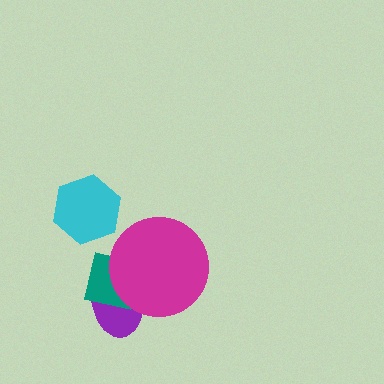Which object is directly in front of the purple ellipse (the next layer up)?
The teal square is directly in front of the purple ellipse.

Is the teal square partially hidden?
Yes, it is partially covered by another shape.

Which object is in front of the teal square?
The magenta circle is in front of the teal square.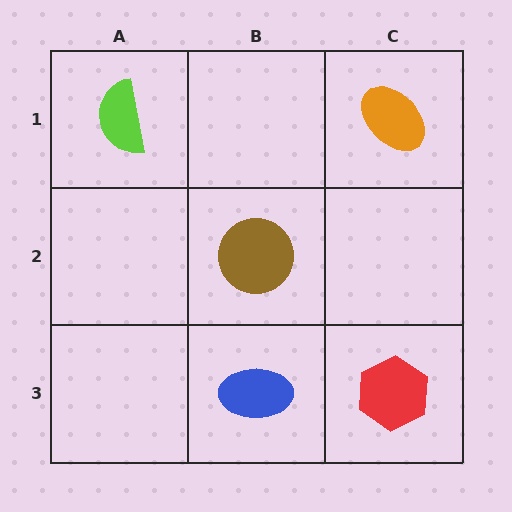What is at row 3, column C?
A red hexagon.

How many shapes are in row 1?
2 shapes.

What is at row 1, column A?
A lime semicircle.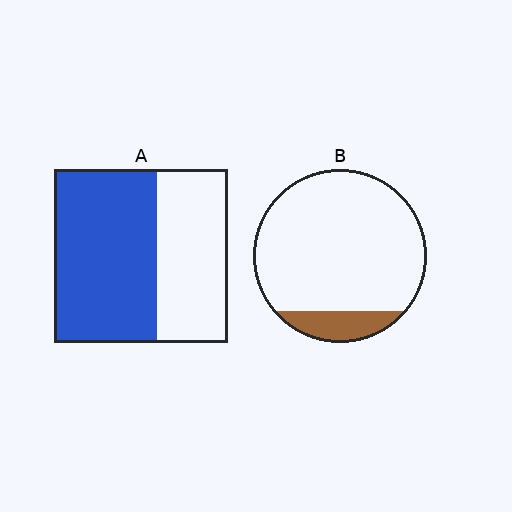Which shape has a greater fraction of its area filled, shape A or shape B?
Shape A.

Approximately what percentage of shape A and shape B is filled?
A is approximately 60% and B is approximately 15%.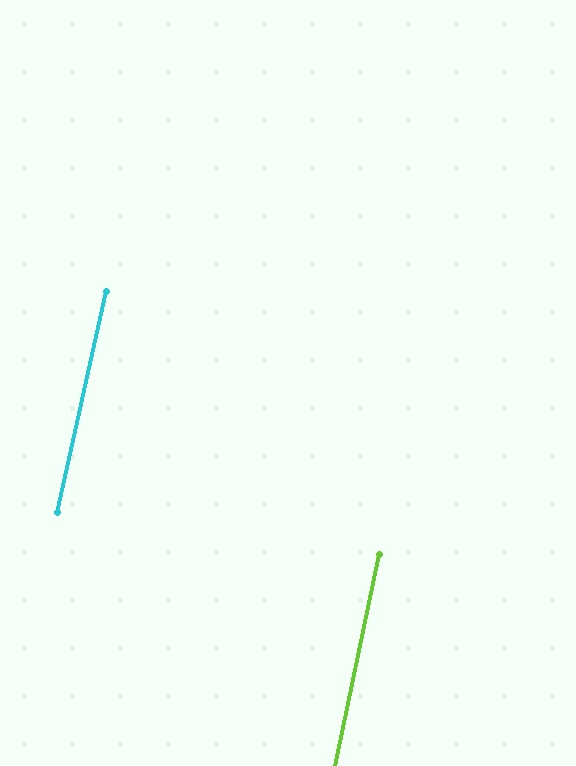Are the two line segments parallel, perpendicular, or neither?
Parallel — their directions differ by only 0.9°.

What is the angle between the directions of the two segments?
Approximately 1 degree.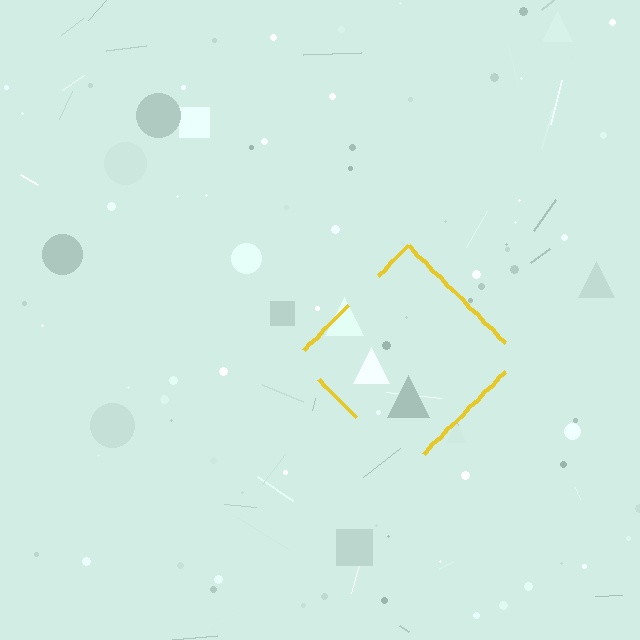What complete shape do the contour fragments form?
The contour fragments form a diamond.